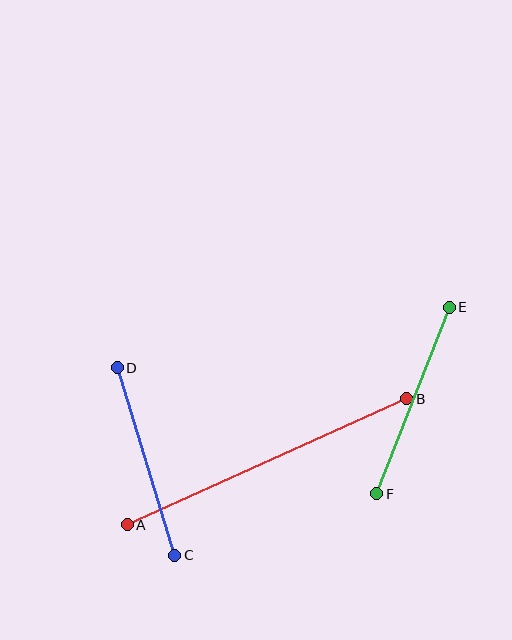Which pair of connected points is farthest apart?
Points A and B are farthest apart.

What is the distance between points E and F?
The distance is approximately 200 pixels.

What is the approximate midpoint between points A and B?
The midpoint is at approximately (267, 462) pixels.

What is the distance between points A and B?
The distance is approximately 307 pixels.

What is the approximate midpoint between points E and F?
The midpoint is at approximately (413, 401) pixels.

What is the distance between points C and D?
The distance is approximately 196 pixels.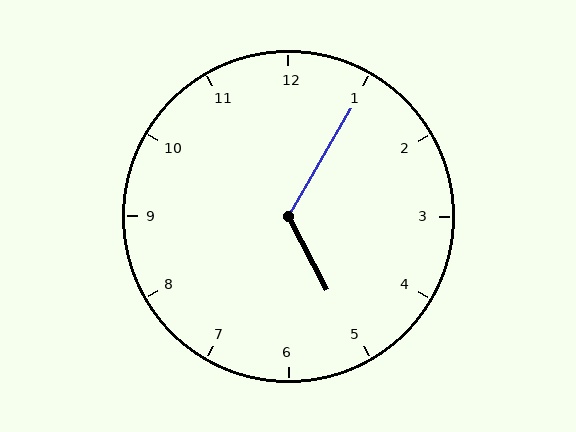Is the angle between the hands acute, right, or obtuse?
It is obtuse.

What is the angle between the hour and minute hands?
Approximately 122 degrees.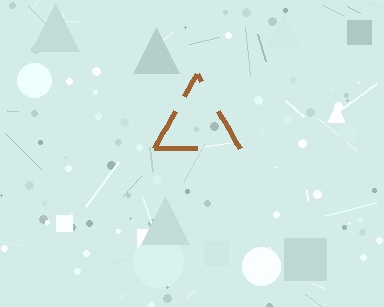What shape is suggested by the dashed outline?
The dashed outline suggests a triangle.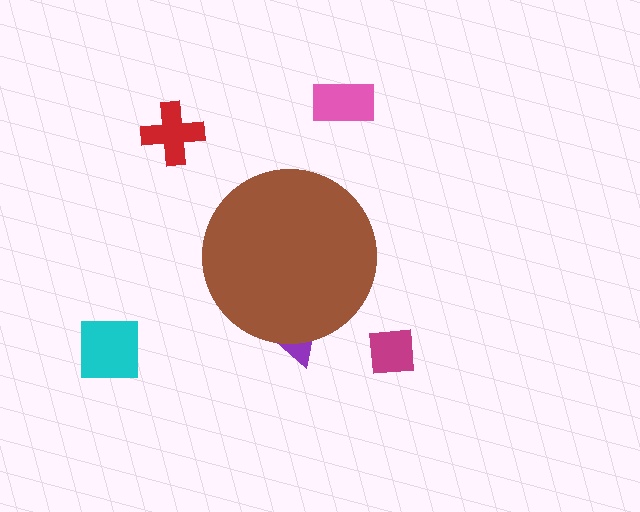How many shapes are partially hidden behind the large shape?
1 shape is partially hidden.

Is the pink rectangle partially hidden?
No, the pink rectangle is fully visible.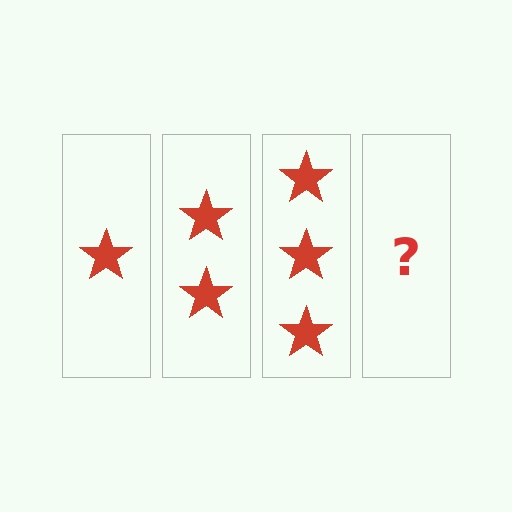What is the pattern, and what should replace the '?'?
The pattern is that each step adds one more star. The '?' should be 4 stars.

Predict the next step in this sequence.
The next step is 4 stars.